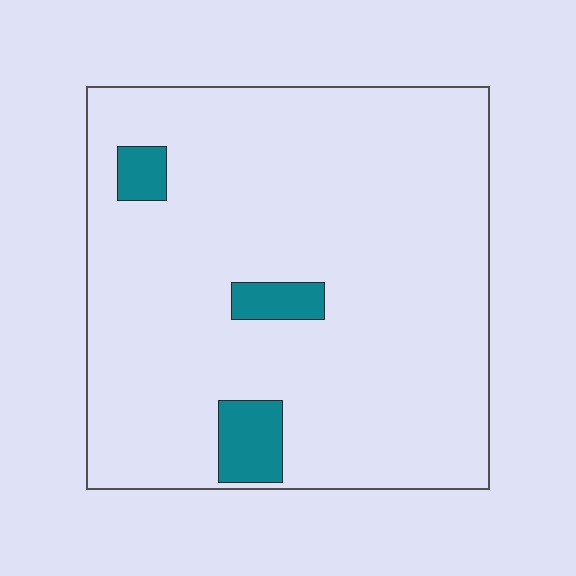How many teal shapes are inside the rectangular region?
3.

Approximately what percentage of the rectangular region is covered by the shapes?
Approximately 5%.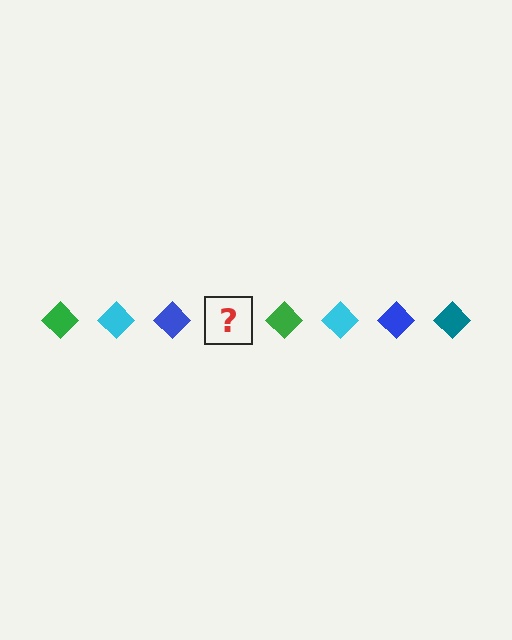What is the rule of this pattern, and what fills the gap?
The rule is that the pattern cycles through green, cyan, blue, teal diamonds. The gap should be filled with a teal diamond.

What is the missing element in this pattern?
The missing element is a teal diamond.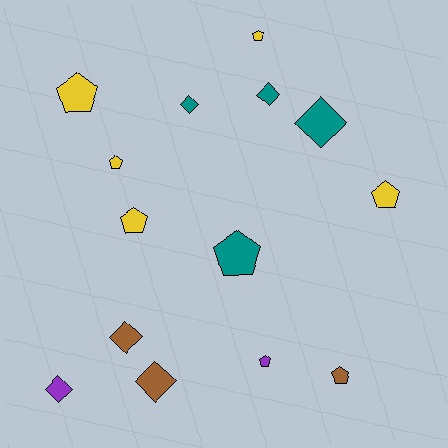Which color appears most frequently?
Yellow, with 5 objects.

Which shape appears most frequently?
Pentagon, with 8 objects.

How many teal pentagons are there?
There is 1 teal pentagon.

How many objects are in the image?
There are 14 objects.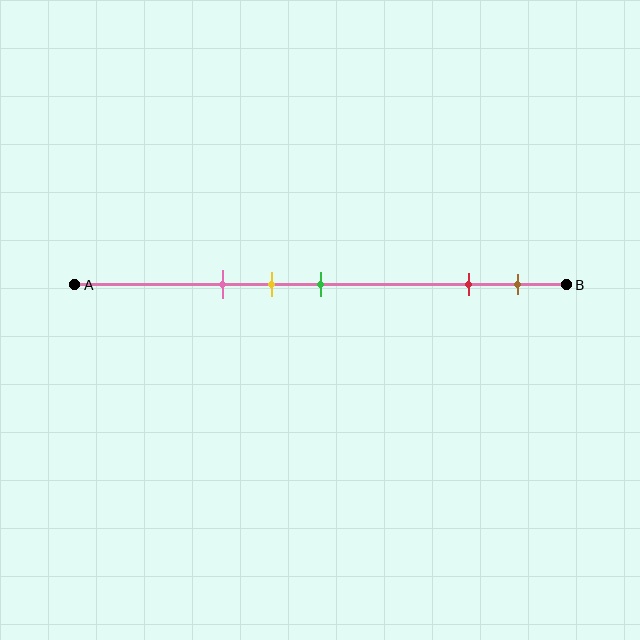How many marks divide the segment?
There are 5 marks dividing the segment.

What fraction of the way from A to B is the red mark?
The red mark is approximately 80% (0.8) of the way from A to B.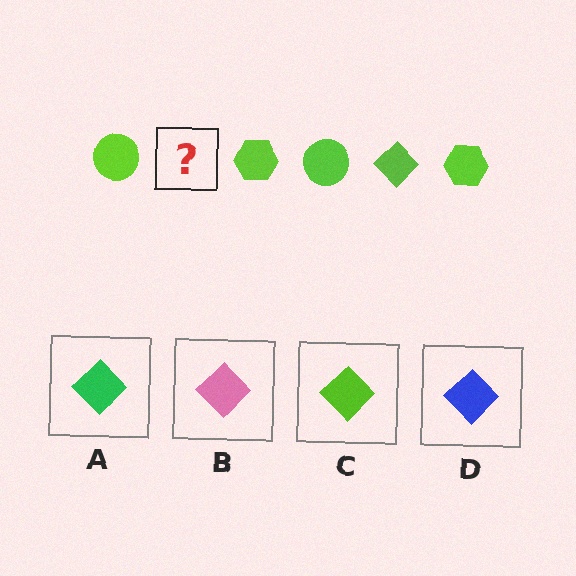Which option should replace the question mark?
Option C.